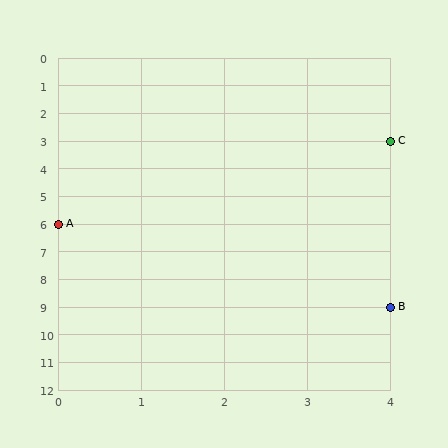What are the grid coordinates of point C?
Point C is at grid coordinates (4, 3).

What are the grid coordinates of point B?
Point B is at grid coordinates (4, 9).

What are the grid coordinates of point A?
Point A is at grid coordinates (0, 6).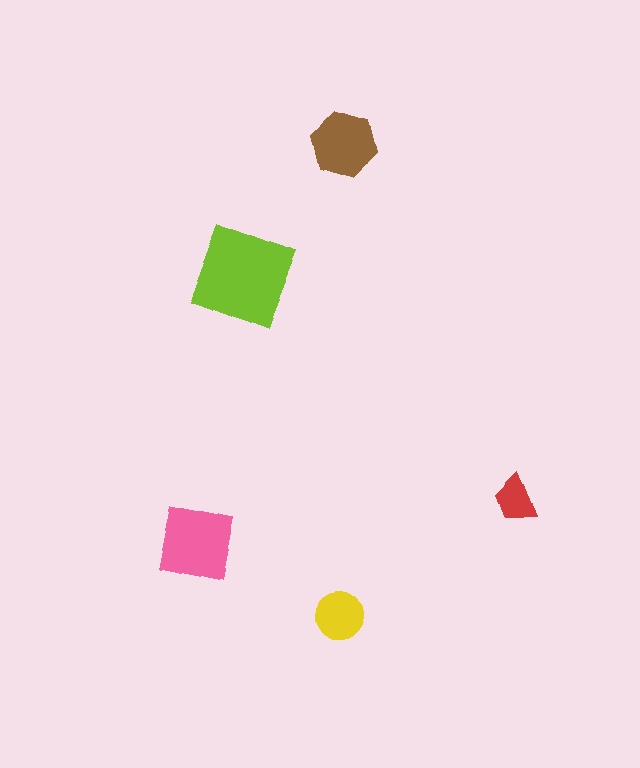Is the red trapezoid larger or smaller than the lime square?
Smaller.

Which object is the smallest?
The red trapezoid.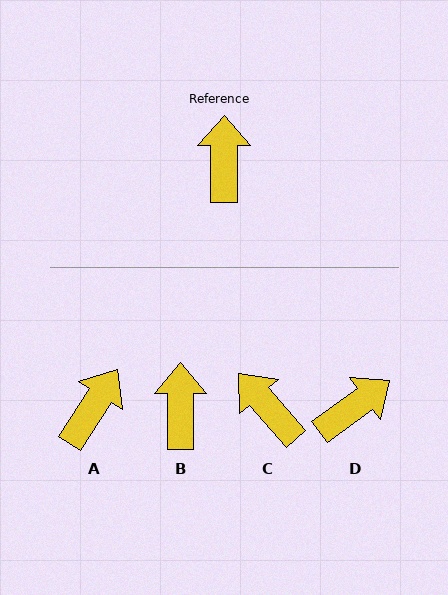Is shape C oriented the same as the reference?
No, it is off by about 41 degrees.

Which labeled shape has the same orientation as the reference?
B.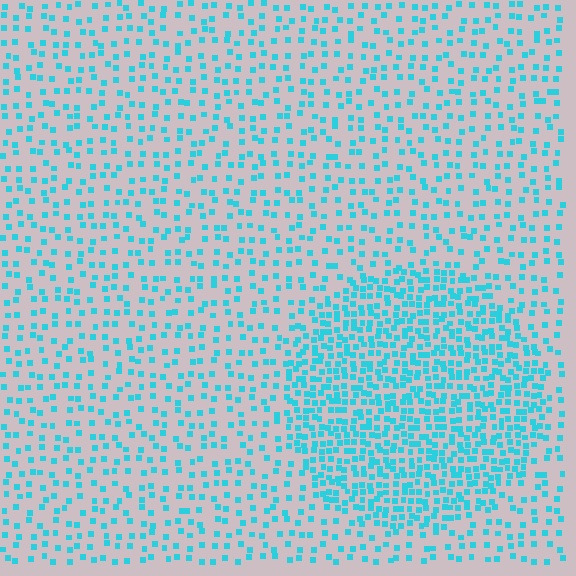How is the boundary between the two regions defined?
The boundary is defined by a change in element density (approximately 2.3x ratio). All elements are the same color, size, and shape.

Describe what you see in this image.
The image contains small cyan elements arranged at two different densities. A circle-shaped region is visible where the elements are more densely packed than the surrounding area.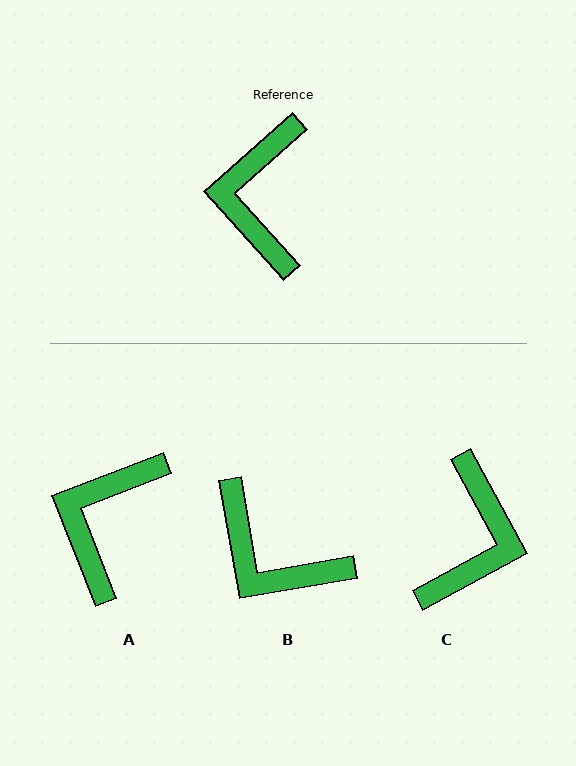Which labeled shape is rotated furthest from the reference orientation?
C, about 167 degrees away.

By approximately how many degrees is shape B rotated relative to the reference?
Approximately 58 degrees counter-clockwise.